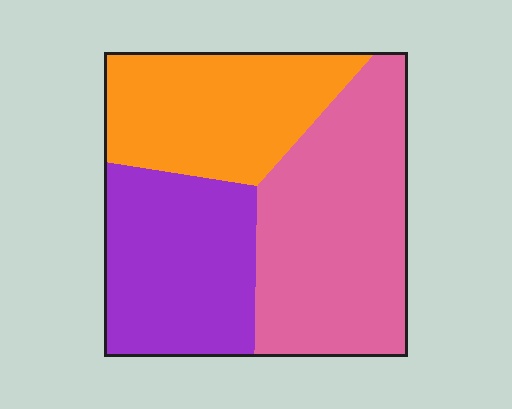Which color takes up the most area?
Pink, at roughly 40%.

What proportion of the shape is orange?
Orange takes up about one quarter (1/4) of the shape.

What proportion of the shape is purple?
Purple takes up between a quarter and a half of the shape.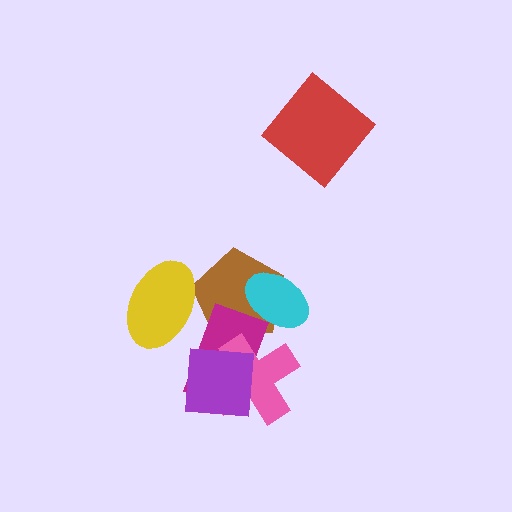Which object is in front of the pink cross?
The purple square is in front of the pink cross.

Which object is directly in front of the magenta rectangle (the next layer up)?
The pink cross is directly in front of the magenta rectangle.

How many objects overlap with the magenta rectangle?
4 objects overlap with the magenta rectangle.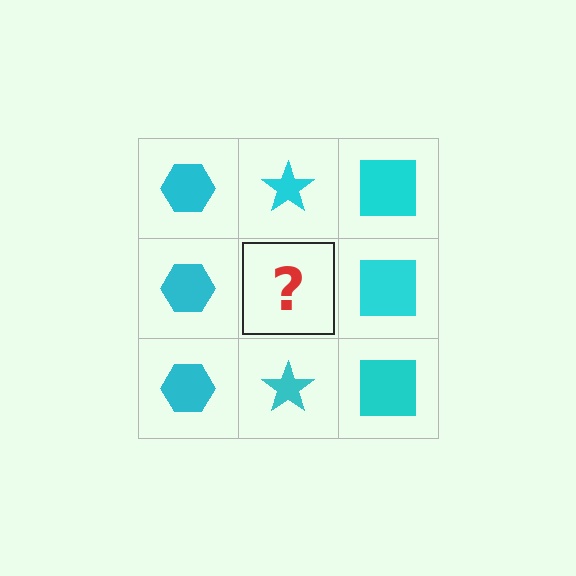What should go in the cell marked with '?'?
The missing cell should contain a cyan star.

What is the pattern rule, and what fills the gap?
The rule is that each column has a consistent shape. The gap should be filled with a cyan star.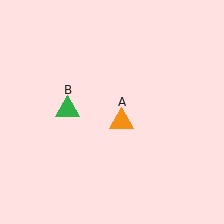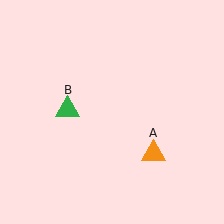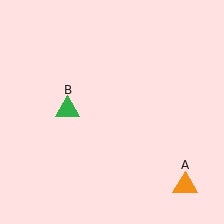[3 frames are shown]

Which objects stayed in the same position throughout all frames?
Green triangle (object B) remained stationary.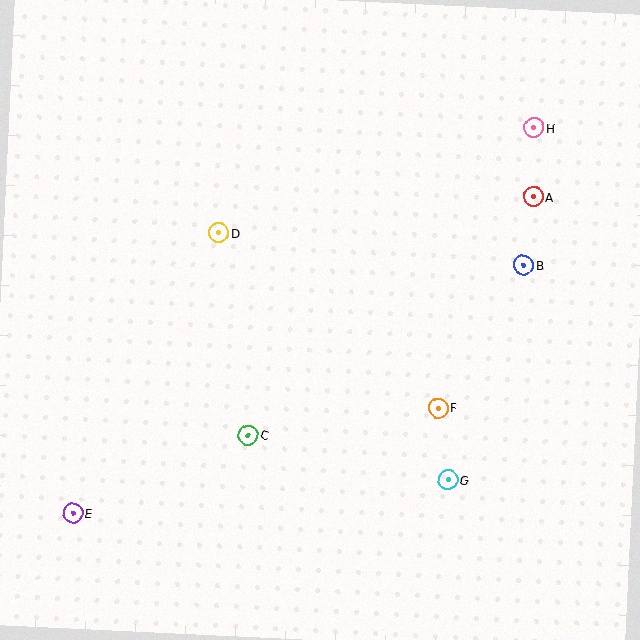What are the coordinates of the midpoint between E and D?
The midpoint between E and D is at (146, 373).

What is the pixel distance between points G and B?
The distance between G and B is 228 pixels.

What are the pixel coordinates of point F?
Point F is at (438, 408).